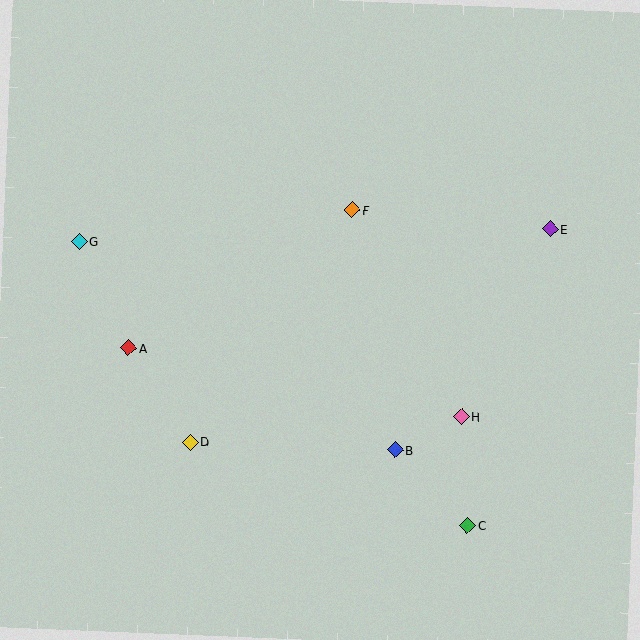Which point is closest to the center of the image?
Point F at (352, 210) is closest to the center.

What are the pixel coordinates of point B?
Point B is at (395, 450).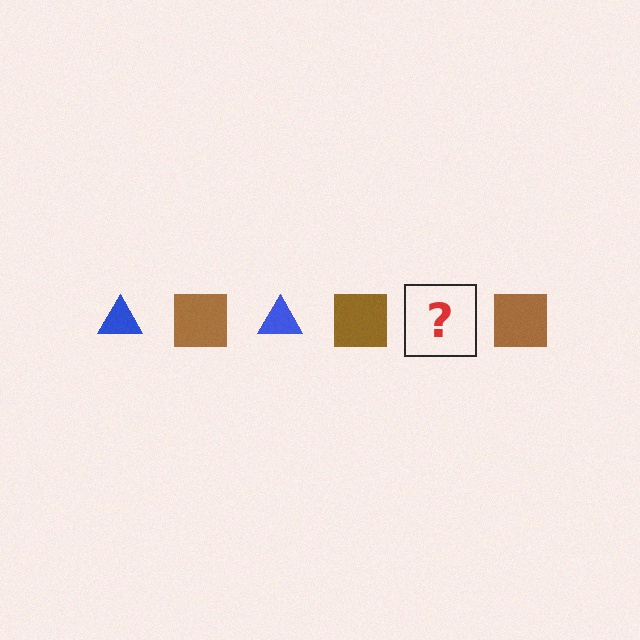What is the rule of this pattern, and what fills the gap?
The rule is that the pattern alternates between blue triangle and brown square. The gap should be filled with a blue triangle.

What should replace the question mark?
The question mark should be replaced with a blue triangle.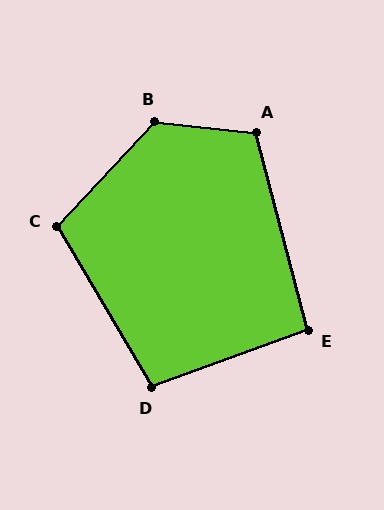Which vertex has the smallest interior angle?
E, at approximately 95 degrees.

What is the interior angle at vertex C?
Approximately 106 degrees (obtuse).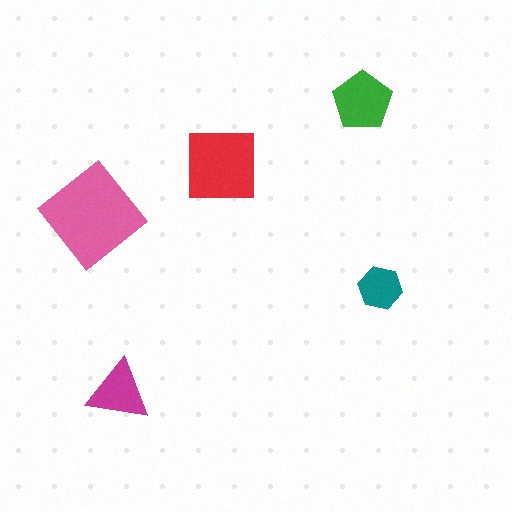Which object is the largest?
The pink diamond.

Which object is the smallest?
The teal hexagon.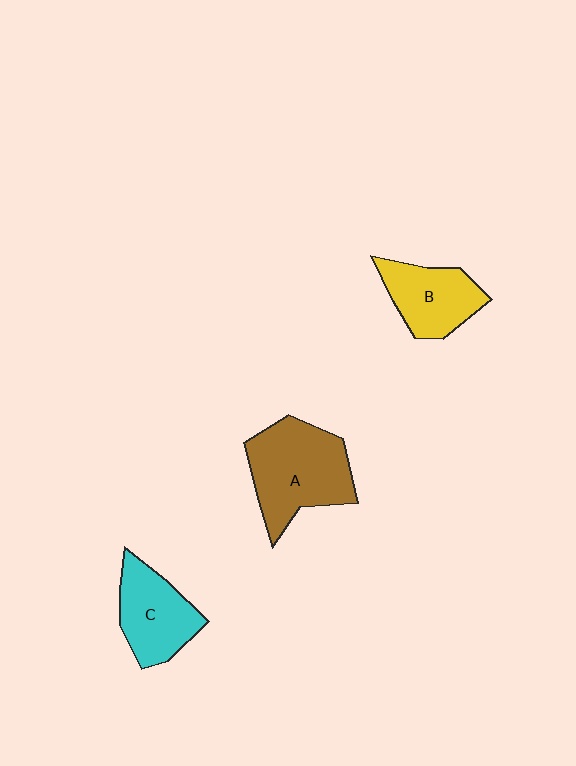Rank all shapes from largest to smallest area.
From largest to smallest: A (brown), C (cyan), B (yellow).